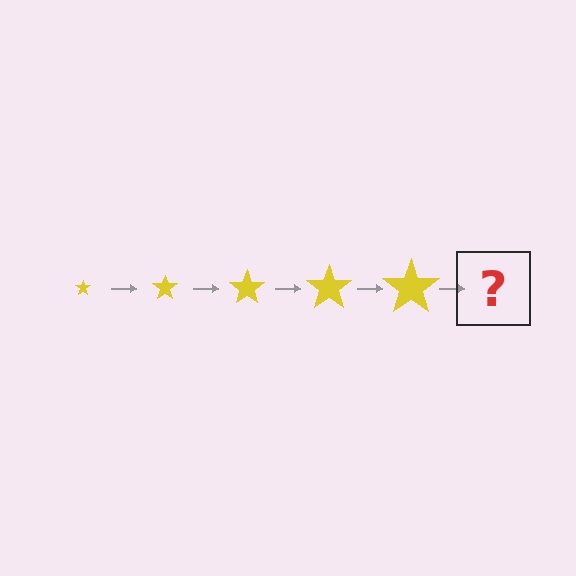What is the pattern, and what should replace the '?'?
The pattern is that the star gets progressively larger each step. The '?' should be a yellow star, larger than the previous one.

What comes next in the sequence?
The next element should be a yellow star, larger than the previous one.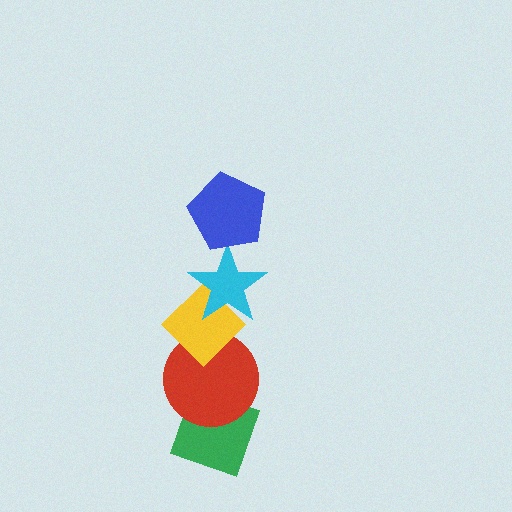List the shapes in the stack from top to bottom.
From top to bottom: the blue pentagon, the cyan star, the yellow diamond, the red circle, the green diamond.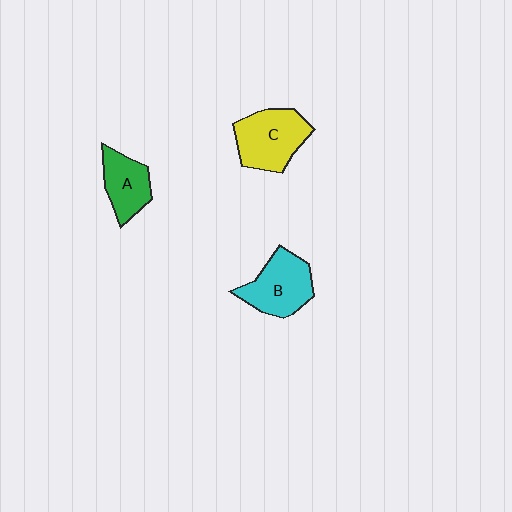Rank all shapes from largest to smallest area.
From largest to smallest: C (yellow), B (cyan), A (green).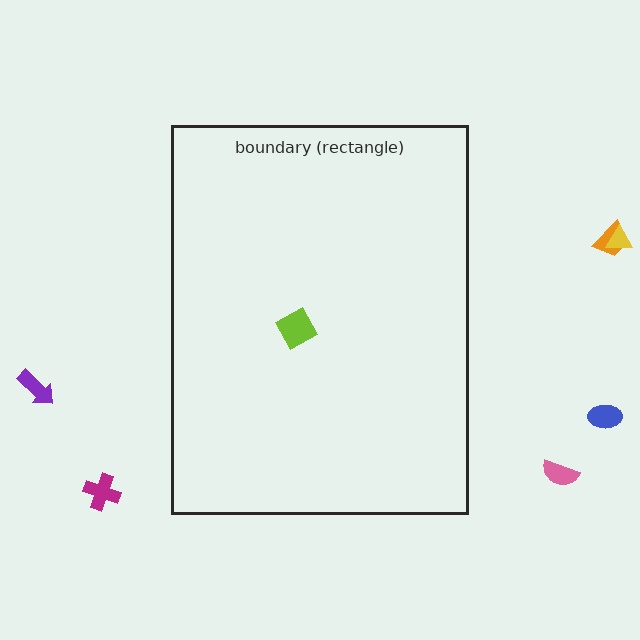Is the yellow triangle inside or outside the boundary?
Outside.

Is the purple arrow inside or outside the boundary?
Outside.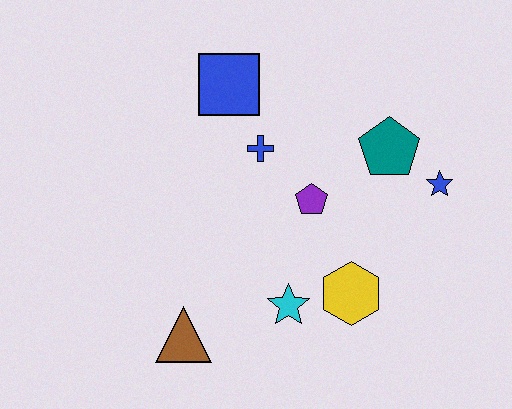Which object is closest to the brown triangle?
The cyan star is closest to the brown triangle.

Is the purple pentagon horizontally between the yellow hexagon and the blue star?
No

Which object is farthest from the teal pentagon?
The brown triangle is farthest from the teal pentagon.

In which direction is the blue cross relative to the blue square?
The blue cross is below the blue square.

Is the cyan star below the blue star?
Yes